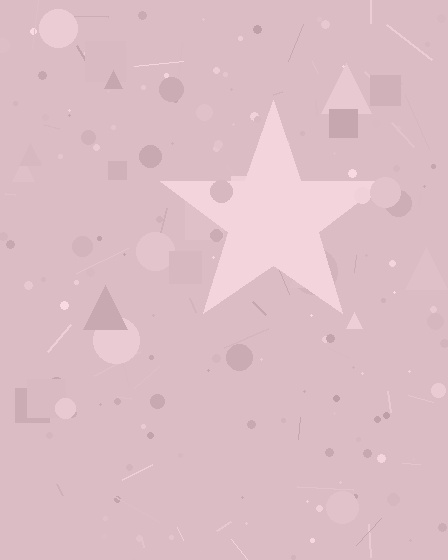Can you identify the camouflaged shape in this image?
The camouflaged shape is a star.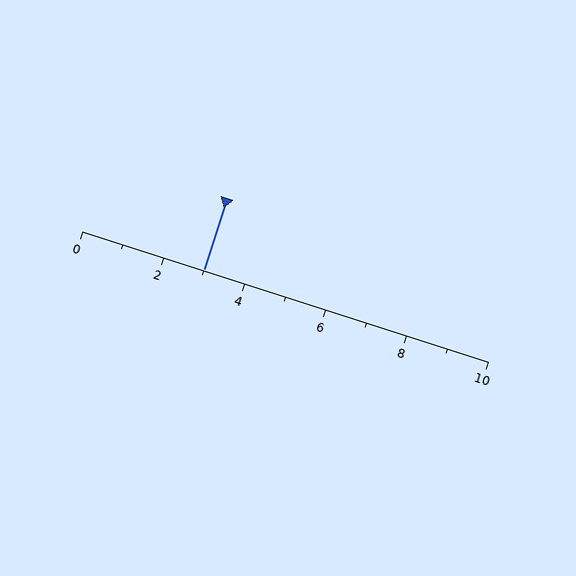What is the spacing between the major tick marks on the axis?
The major ticks are spaced 2 apart.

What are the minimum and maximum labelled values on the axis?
The axis runs from 0 to 10.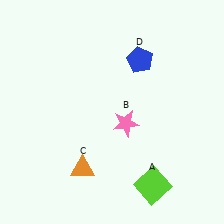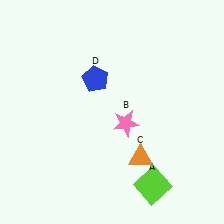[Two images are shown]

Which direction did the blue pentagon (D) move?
The blue pentagon (D) moved left.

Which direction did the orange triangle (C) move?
The orange triangle (C) moved right.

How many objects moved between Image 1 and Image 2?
2 objects moved between the two images.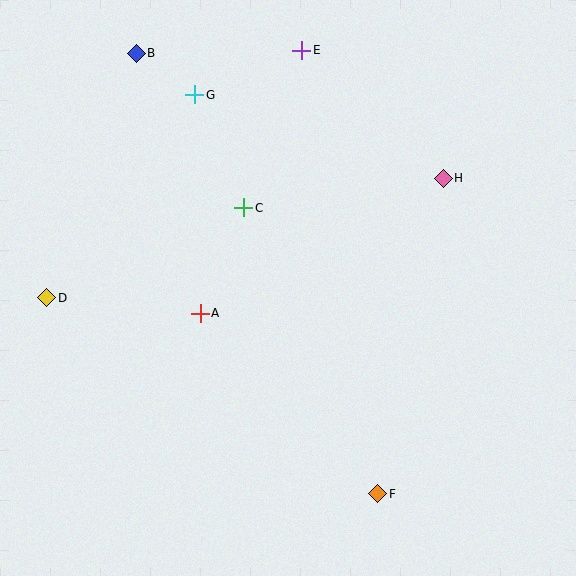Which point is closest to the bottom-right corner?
Point F is closest to the bottom-right corner.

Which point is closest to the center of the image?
Point A at (200, 313) is closest to the center.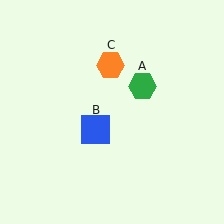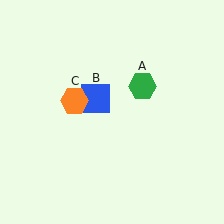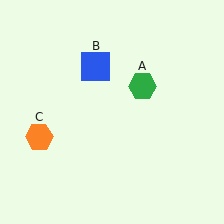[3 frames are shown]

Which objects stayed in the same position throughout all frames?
Green hexagon (object A) remained stationary.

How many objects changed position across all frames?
2 objects changed position: blue square (object B), orange hexagon (object C).